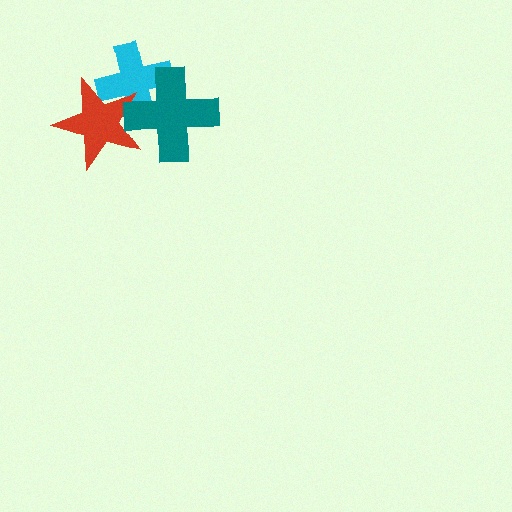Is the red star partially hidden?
Yes, it is partially covered by another shape.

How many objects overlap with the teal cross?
2 objects overlap with the teal cross.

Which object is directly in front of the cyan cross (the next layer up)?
The red star is directly in front of the cyan cross.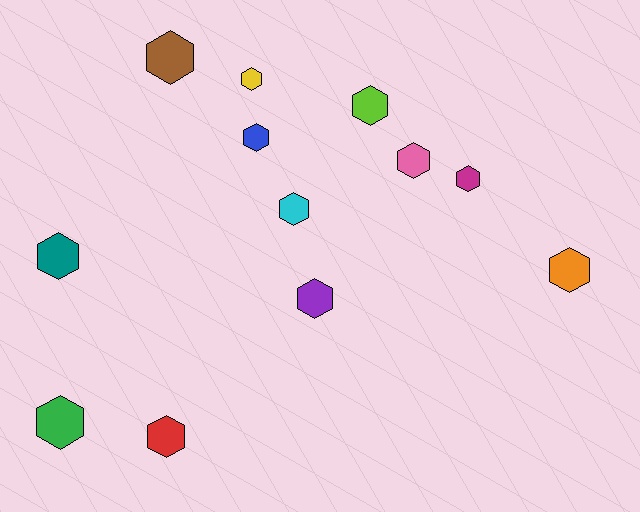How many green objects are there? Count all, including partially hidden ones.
There is 1 green object.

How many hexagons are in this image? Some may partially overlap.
There are 12 hexagons.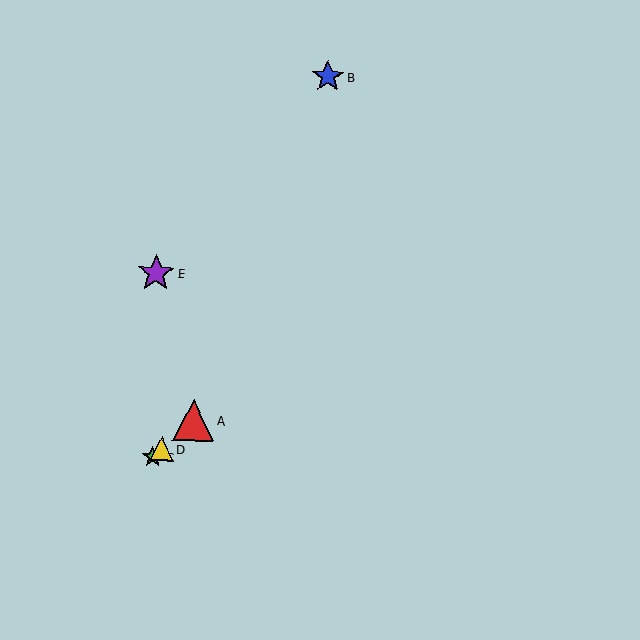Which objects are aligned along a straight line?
Objects A, C, D are aligned along a straight line.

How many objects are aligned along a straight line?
3 objects (A, C, D) are aligned along a straight line.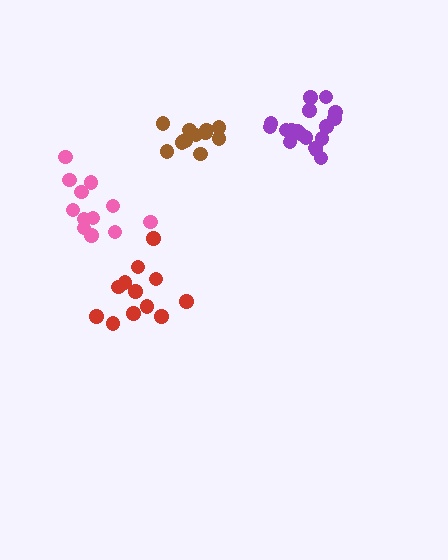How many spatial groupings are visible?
There are 4 spatial groupings.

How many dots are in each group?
Group 1: 18 dots, Group 2: 12 dots, Group 3: 12 dots, Group 4: 12 dots (54 total).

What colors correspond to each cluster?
The clusters are colored: purple, pink, red, brown.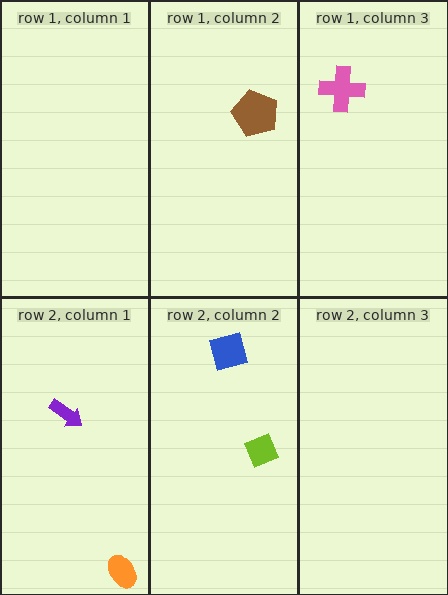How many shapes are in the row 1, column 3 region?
1.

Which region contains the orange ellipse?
The row 2, column 1 region.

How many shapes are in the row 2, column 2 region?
2.